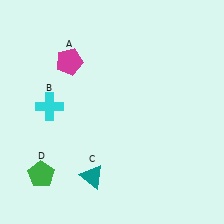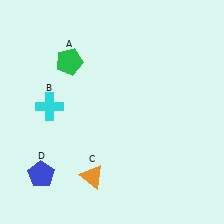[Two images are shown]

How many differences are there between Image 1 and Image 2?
There are 3 differences between the two images.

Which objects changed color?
A changed from magenta to green. C changed from teal to orange. D changed from green to blue.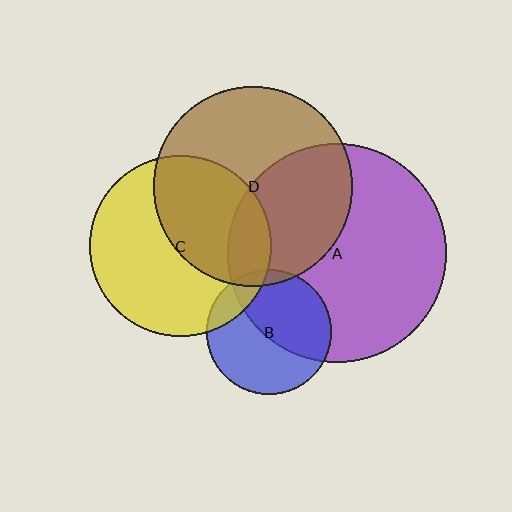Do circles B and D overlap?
Yes.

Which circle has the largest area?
Circle A (purple).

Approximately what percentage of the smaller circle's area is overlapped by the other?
Approximately 5%.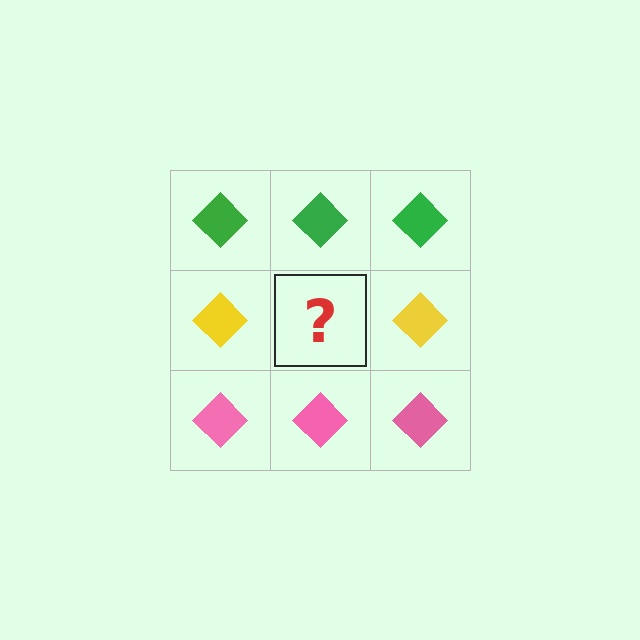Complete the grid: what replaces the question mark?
The question mark should be replaced with a yellow diamond.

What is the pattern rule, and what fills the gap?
The rule is that each row has a consistent color. The gap should be filled with a yellow diamond.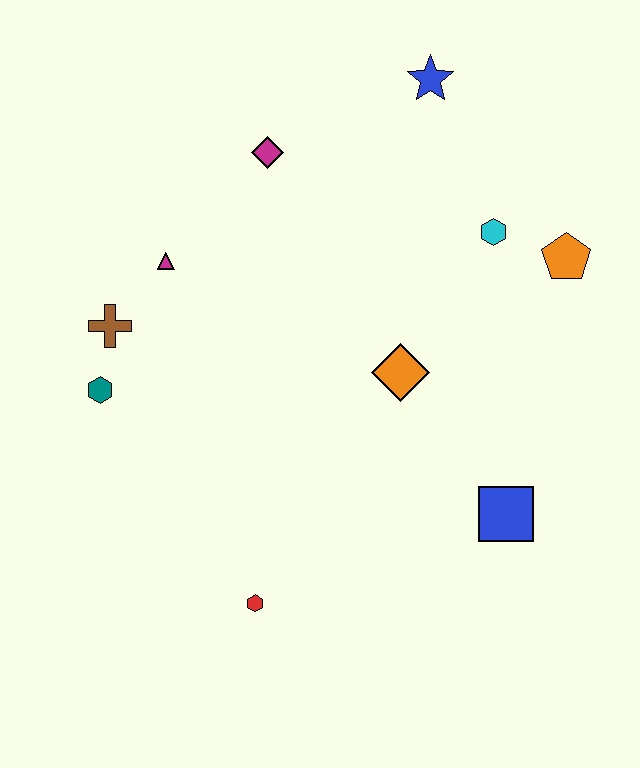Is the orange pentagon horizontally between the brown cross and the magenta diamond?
No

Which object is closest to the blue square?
The orange diamond is closest to the blue square.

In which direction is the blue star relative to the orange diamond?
The blue star is above the orange diamond.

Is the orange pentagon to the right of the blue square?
Yes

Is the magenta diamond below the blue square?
No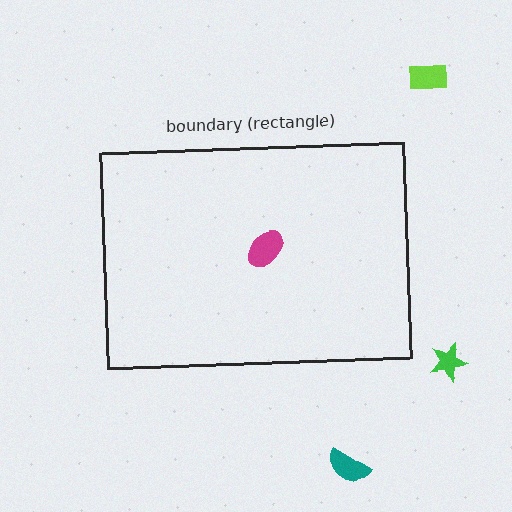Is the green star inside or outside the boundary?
Outside.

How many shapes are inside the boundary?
1 inside, 3 outside.